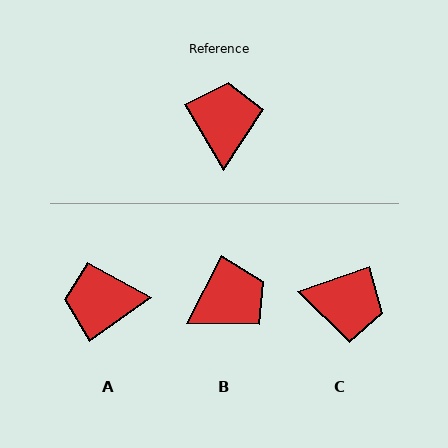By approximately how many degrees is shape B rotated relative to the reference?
Approximately 57 degrees clockwise.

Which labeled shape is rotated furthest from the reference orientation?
C, about 101 degrees away.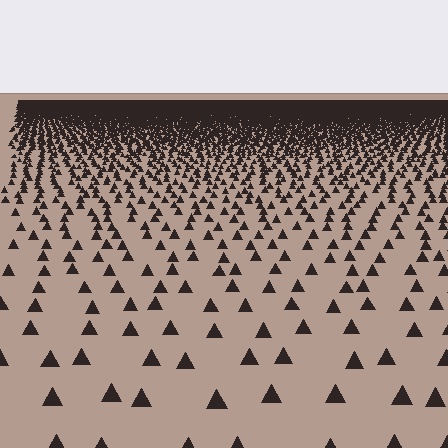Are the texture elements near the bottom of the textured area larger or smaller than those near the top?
Larger. Near the bottom, elements are closer to the viewer and appear at a bigger on-screen size.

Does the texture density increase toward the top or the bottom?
Density increases toward the top.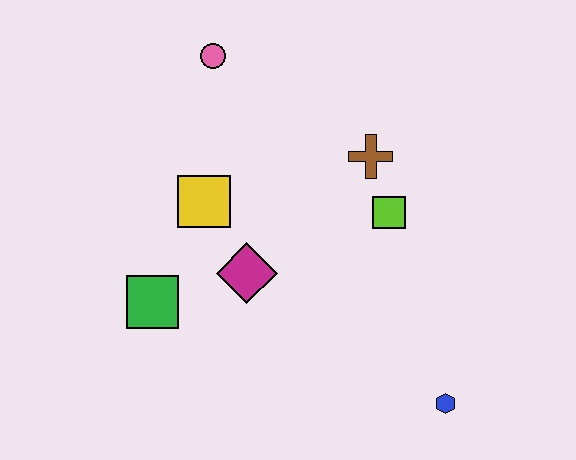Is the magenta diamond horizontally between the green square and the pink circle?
No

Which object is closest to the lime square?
The brown cross is closest to the lime square.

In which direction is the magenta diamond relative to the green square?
The magenta diamond is to the right of the green square.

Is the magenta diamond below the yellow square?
Yes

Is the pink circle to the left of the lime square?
Yes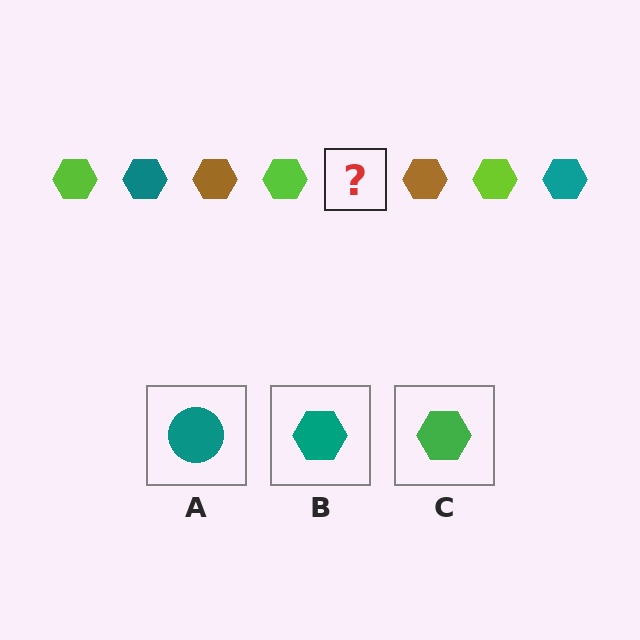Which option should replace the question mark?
Option B.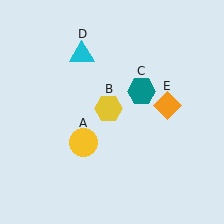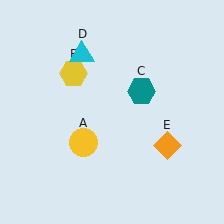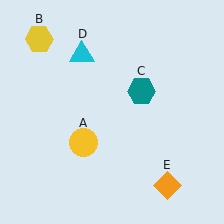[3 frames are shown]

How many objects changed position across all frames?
2 objects changed position: yellow hexagon (object B), orange diamond (object E).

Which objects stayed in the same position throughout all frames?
Yellow circle (object A) and teal hexagon (object C) and cyan triangle (object D) remained stationary.